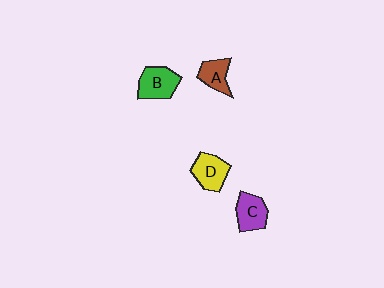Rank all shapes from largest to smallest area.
From largest to smallest: B (green), D (yellow), C (purple), A (brown).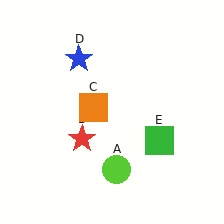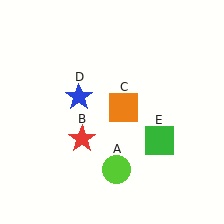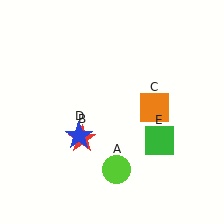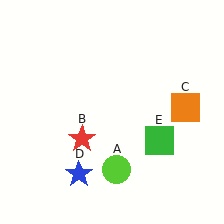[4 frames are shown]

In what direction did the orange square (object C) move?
The orange square (object C) moved right.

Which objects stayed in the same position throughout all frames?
Lime circle (object A) and red star (object B) and green square (object E) remained stationary.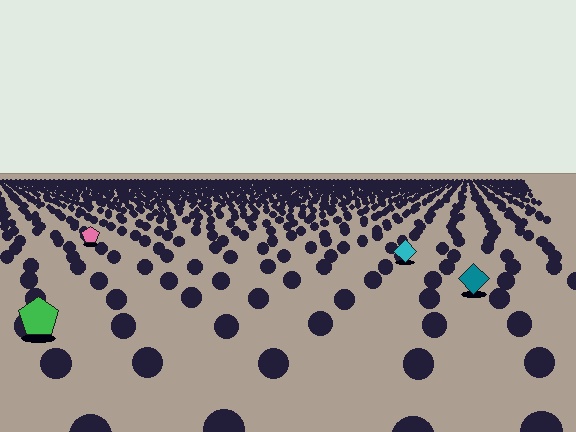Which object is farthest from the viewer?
The pink pentagon is farthest from the viewer. It appears smaller and the ground texture around it is denser.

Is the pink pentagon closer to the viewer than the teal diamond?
No. The teal diamond is closer — you can tell from the texture gradient: the ground texture is coarser near it.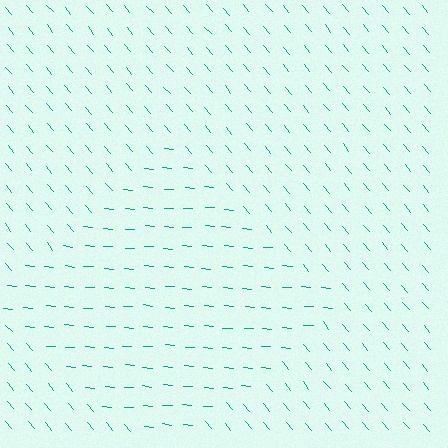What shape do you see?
I see a diamond.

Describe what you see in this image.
The image is filled with small teal line segments. A diamond region in the image has lines oriented differently from the surrounding lines, creating a visible texture boundary.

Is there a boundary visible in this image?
Yes, there is a texture boundary formed by a change in line orientation.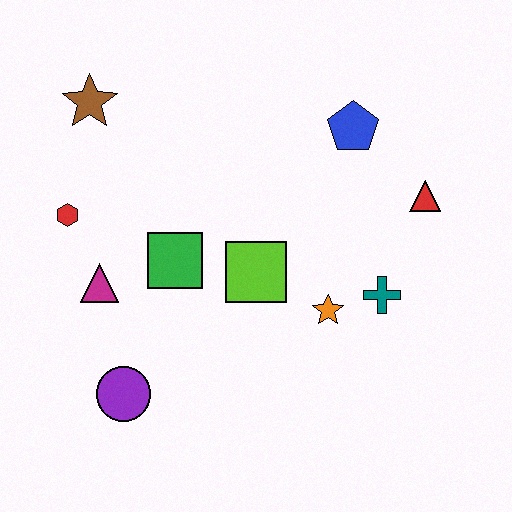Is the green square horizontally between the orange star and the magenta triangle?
Yes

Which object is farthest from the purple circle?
The red triangle is farthest from the purple circle.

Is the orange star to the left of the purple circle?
No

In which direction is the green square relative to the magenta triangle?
The green square is to the right of the magenta triangle.